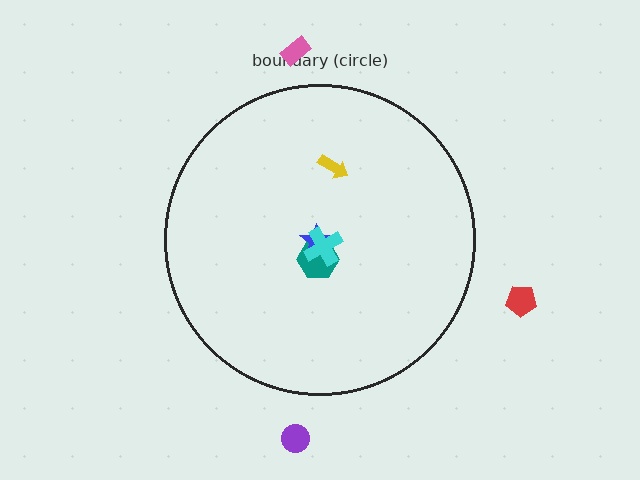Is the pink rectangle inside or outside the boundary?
Outside.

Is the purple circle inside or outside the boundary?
Outside.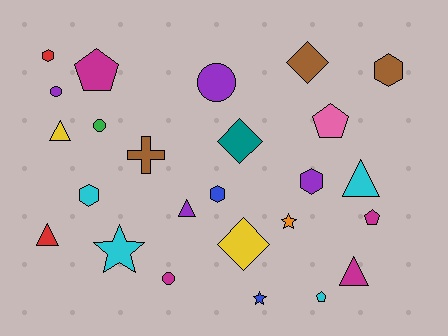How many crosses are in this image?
There is 1 cross.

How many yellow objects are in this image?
There are 2 yellow objects.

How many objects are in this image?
There are 25 objects.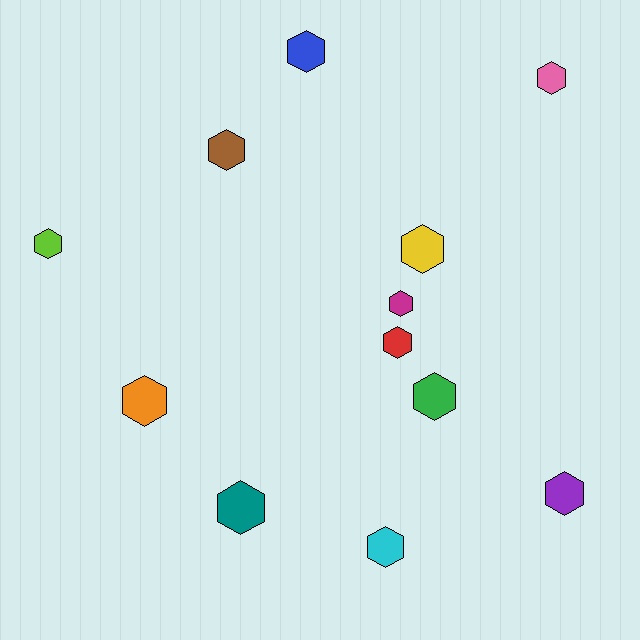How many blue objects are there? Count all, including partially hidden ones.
There is 1 blue object.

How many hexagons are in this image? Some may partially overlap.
There are 12 hexagons.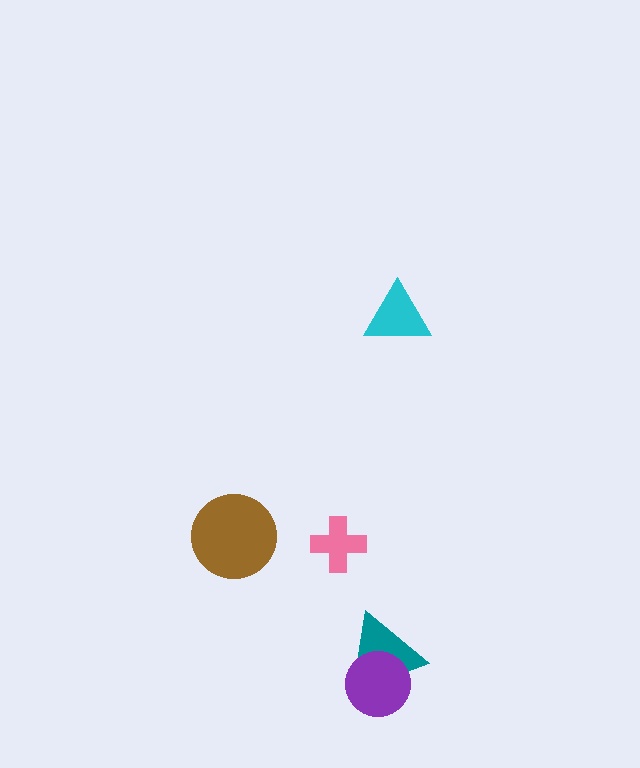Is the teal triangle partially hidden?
Yes, it is partially covered by another shape.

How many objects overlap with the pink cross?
0 objects overlap with the pink cross.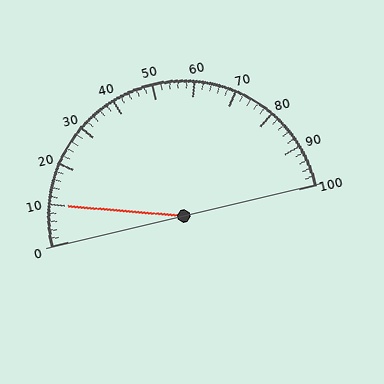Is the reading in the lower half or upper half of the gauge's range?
The reading is in the lower half of the range (0 to 100).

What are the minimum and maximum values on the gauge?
The gauge ranges from 0 to 100.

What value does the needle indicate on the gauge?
The needle indicates approximately 10.